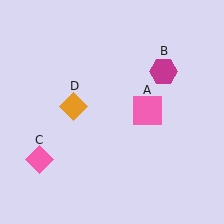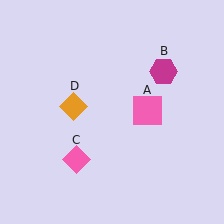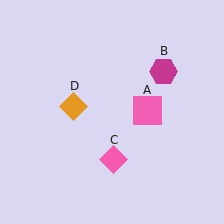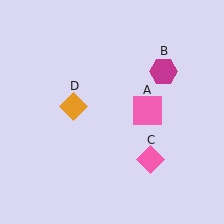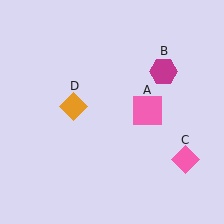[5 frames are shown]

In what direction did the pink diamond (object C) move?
The pink diamond (object C) moved right.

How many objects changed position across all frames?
1 object changed position: pink diamond (object C).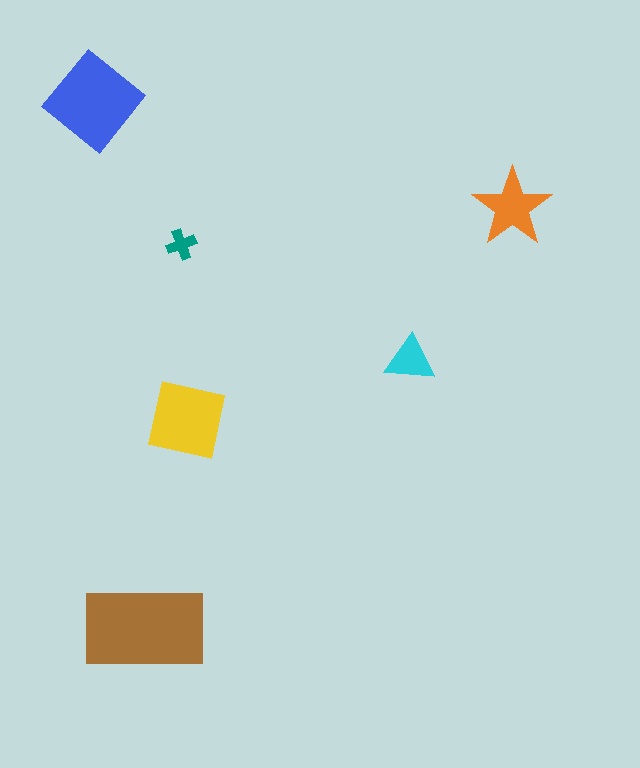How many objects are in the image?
There are 6 objects in the image.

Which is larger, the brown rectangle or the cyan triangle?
The brown rectangle.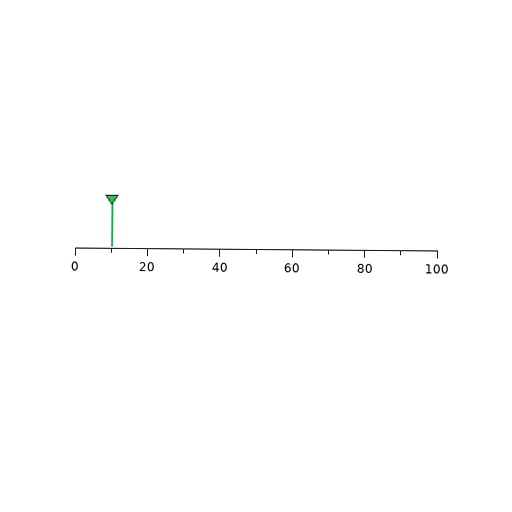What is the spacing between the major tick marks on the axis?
The major ticks are spaced 20 apart.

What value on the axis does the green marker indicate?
The marker indicates approximately 10.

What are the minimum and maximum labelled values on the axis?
The axis runs from 0 to 100.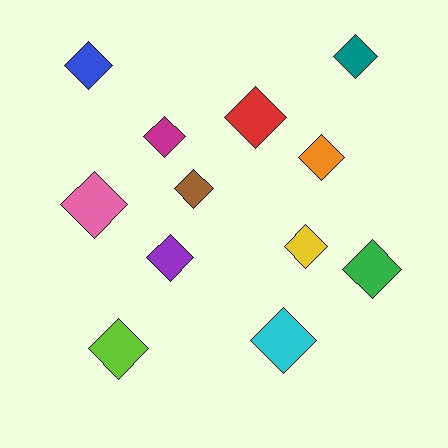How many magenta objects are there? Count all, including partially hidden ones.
There is 1 magenta object.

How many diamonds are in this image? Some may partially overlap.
There are 12 diamonds.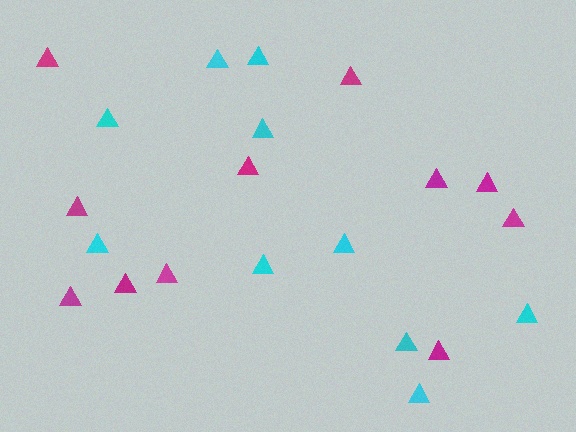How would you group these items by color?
There are 2 groups: one group of magenta triangles (11) and one group of cyan triangles (10).